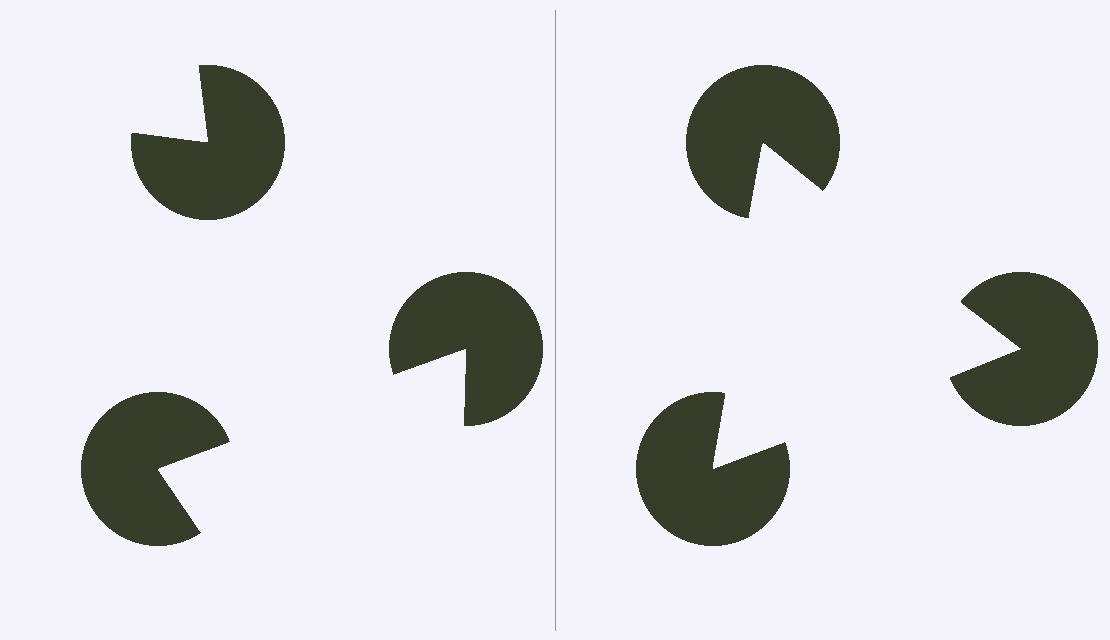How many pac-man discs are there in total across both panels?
6 — 3 on each side.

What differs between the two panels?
The pac-man discs are positioned identically on both sides; only the wedge orientations differ. On the right they align to a triangle; on the left they are misaligned.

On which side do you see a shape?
An illusory triangle appears on the right side. On the left side the wedge cuts are rotated, so no coherent shape forms.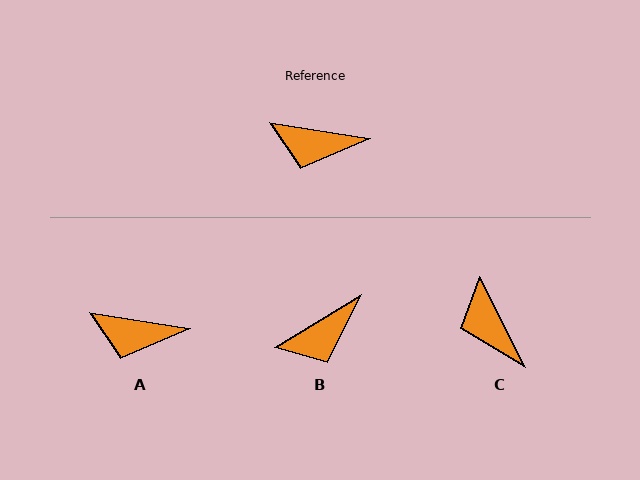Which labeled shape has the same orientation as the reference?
A.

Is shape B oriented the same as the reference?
No, it is off by about 40 degrees.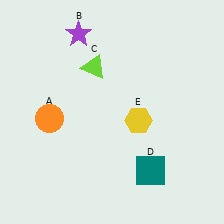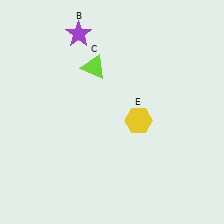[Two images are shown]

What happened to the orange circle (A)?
The orange circle (A) was removed in Image 2. It was in the bottom-left area of Image 1.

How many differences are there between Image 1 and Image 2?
There are 2 differences between the two images.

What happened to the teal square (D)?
The teal square (D) was removed in Image 2. It was in the bottom-right area of Image 1.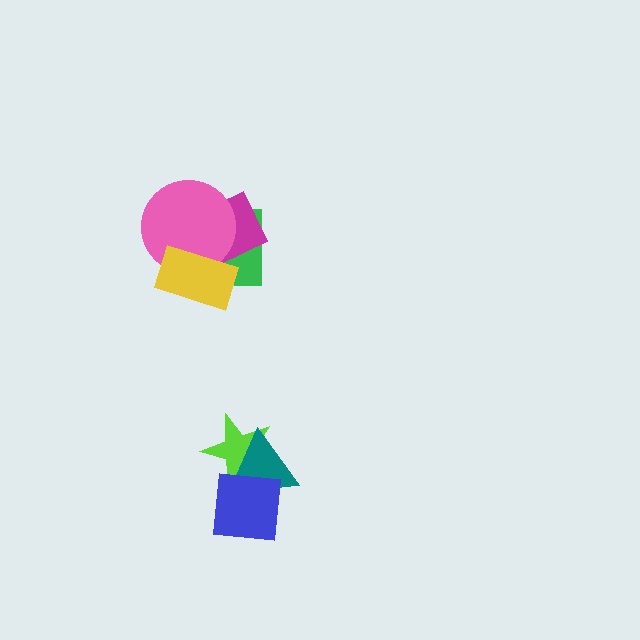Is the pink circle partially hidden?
Yes, it is partially covered by another shape.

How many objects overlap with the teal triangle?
2 objects overlap with the teal triangle.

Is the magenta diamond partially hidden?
Yes, it is partially covered by another shape.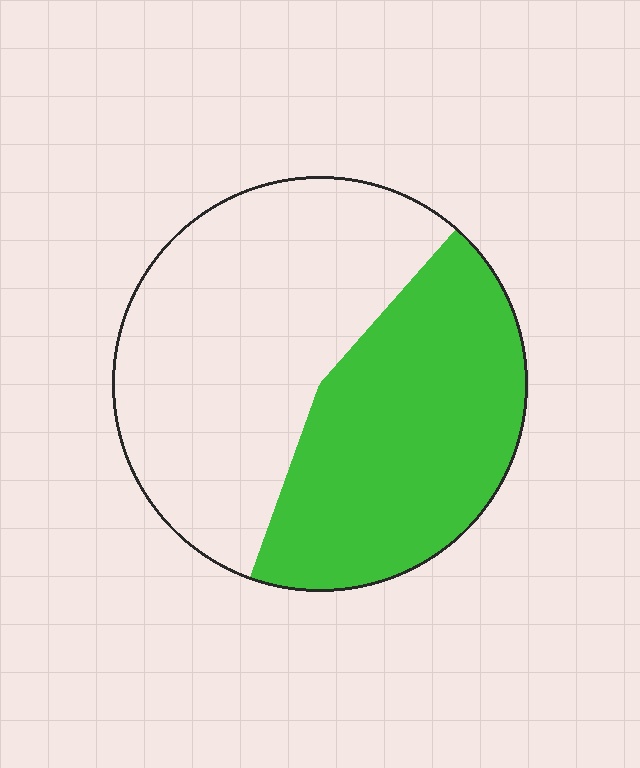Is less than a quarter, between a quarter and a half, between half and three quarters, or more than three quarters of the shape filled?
Between a quarter and a half.